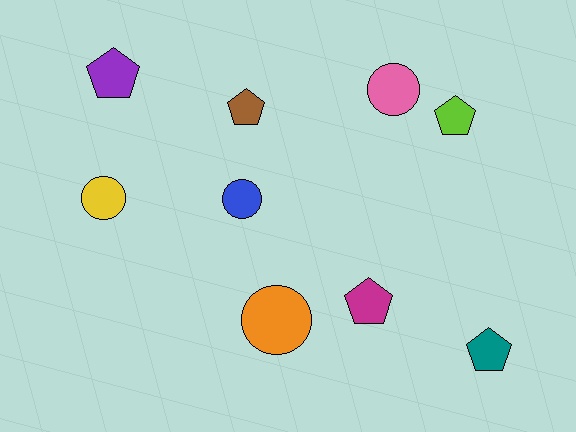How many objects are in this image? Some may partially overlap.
There are 9 objects.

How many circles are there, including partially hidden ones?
There are 4 circles.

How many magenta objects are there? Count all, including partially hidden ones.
There is 1 magenta object.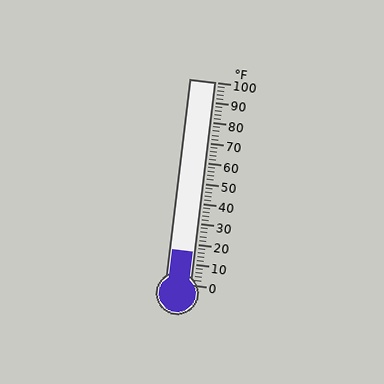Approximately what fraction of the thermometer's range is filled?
The thermometer is filled to approximately 15% of its range.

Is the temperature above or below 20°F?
The temperature is below 20°F.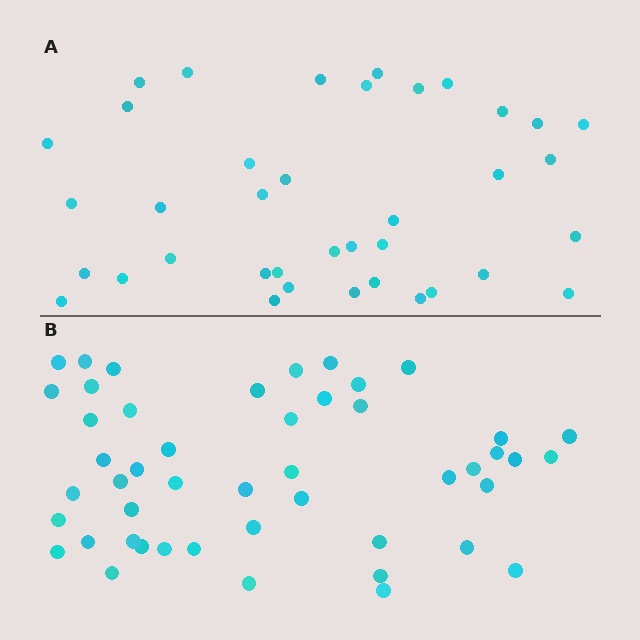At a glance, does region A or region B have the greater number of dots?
Region B (the bottom region) has more dots.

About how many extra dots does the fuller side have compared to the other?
Region B has roughly 10 or so more dots than region A.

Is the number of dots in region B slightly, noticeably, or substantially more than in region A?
Region B has noticeably more, but not dramatically so. The ratio is roughly 1.3 to 1.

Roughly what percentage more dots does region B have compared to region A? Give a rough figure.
About 25% more.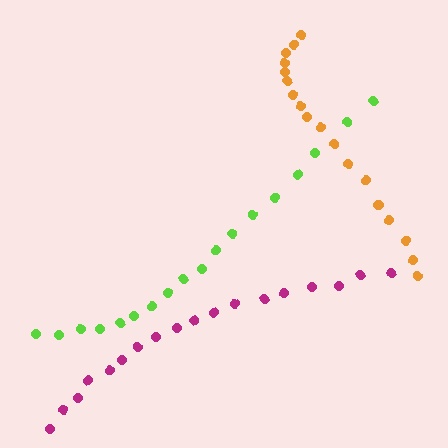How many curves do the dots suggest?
There are 3 distinct paths.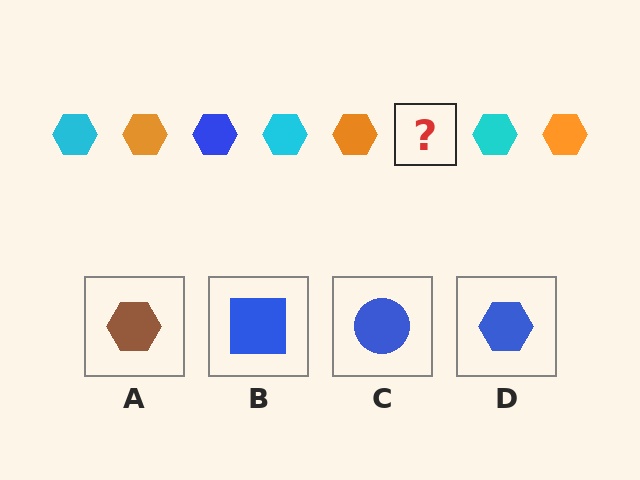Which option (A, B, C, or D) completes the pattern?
D.